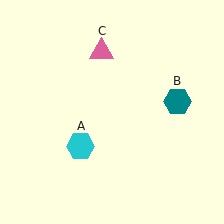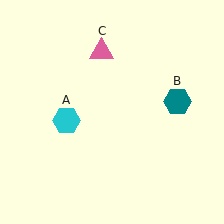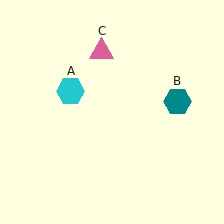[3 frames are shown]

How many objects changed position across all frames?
1 object changed position: cyan hexagon (object A).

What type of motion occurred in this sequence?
The cyan hexagon (object A) rotated clockwise around the center of the scene.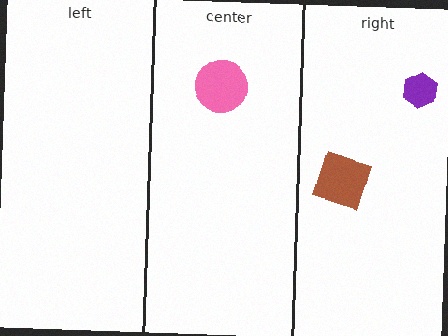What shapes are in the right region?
The brown square, the purple hexagon.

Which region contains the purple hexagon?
The right region.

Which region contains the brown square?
The right region.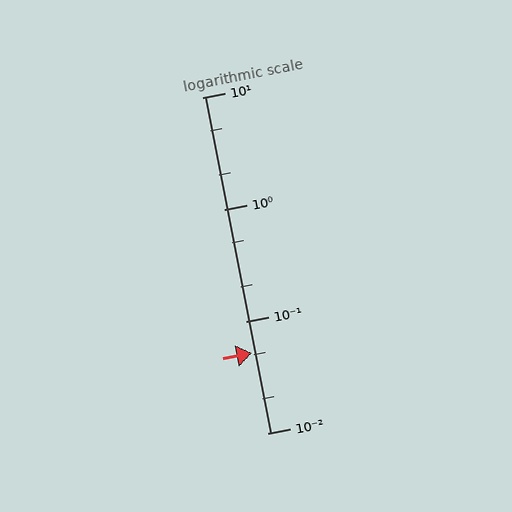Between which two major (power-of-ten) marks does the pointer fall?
The pointer is between 0.01 and 0.1.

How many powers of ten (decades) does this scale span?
The scale spans 3 decades, from 0.01 to 10.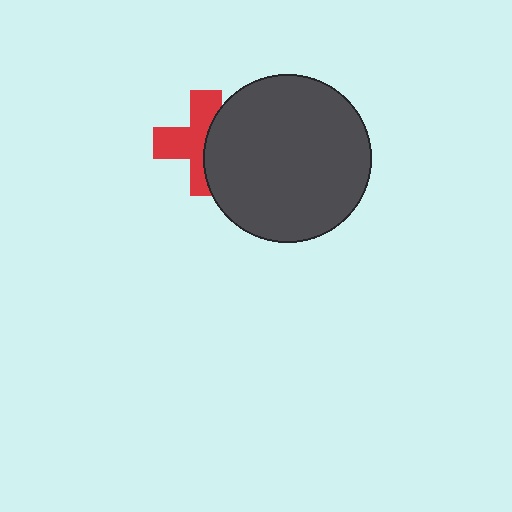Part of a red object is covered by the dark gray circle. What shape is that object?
It is a cross.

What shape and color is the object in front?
The object in front is a dark gray circle.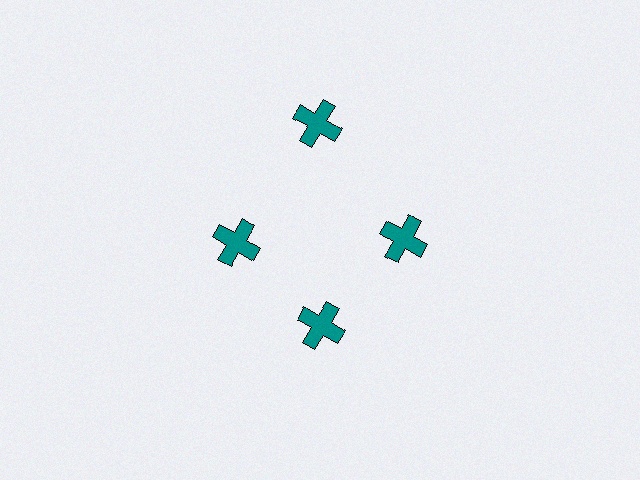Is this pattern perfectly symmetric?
No. The 4 teal crosses are arranged in a ring, but one element near the 12 o'clock position is pushed outward from the center, breaking the 4-fold rotational symmetry.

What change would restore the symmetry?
The symmetry would be restored by moving it inward, back onto the ring so that all 4 crosses sit at equal angles and equal distance from the center.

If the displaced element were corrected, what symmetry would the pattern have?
It would have 4-fold rotational symmetry — the pattern would map onto itself every 90 degrees.